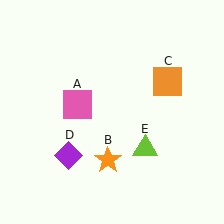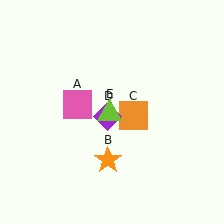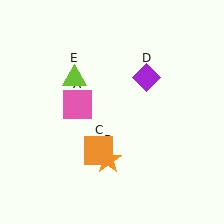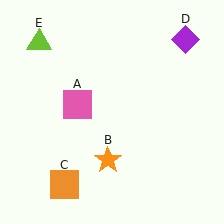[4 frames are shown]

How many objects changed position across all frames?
3 objects changed position: orange square (object C), purple diamond (object D), lime triangle (object E).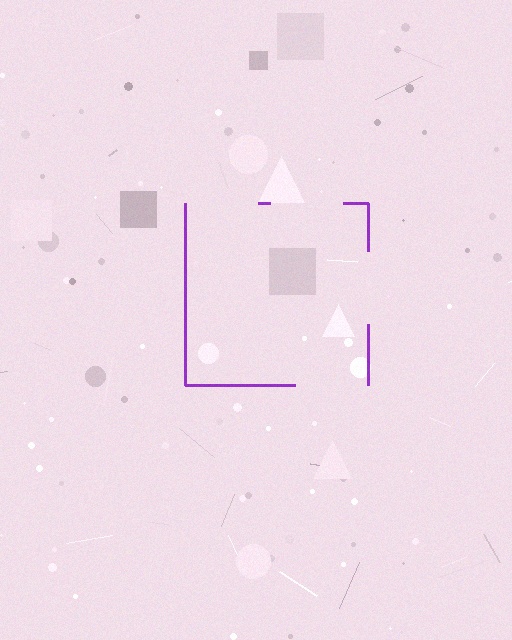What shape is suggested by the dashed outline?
The dashed outline suggests a square.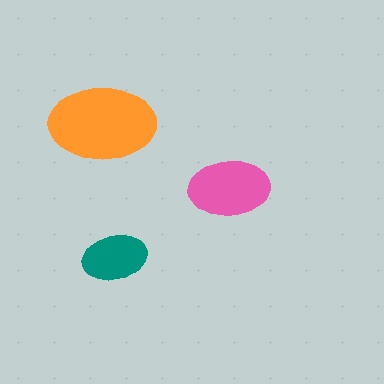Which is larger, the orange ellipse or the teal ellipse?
The orange one.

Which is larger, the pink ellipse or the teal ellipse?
The pink one.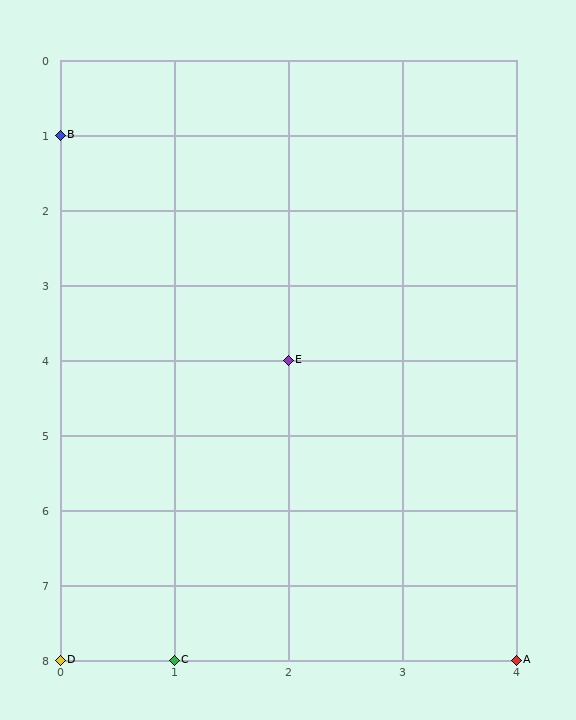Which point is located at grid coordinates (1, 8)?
Point C is at (1, 8).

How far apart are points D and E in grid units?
Points D and E are 2 columns and 4 rows apart (about 4.5 grid units diagonally).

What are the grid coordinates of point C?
Point C is at grid coordinates (1, 8).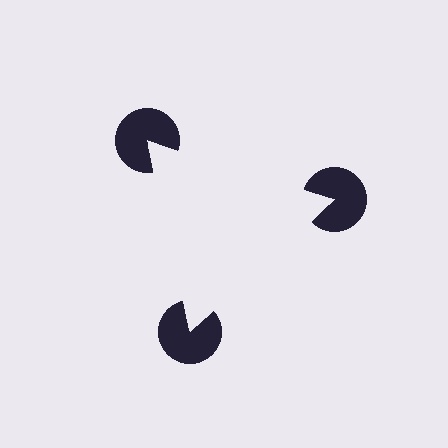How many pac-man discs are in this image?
There are 3 — one at each vertex of the illusory triangle.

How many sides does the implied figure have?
3 sides.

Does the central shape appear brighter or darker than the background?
It typically appears slightly brighter than the background, even though no actual brightness change is drawn.